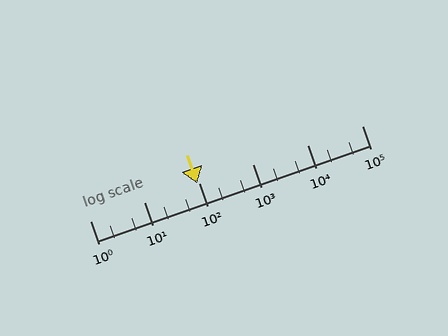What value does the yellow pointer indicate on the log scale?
The pointer indicates approximately 95.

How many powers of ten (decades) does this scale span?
The scale spans 5 decades, from 1 to 100000.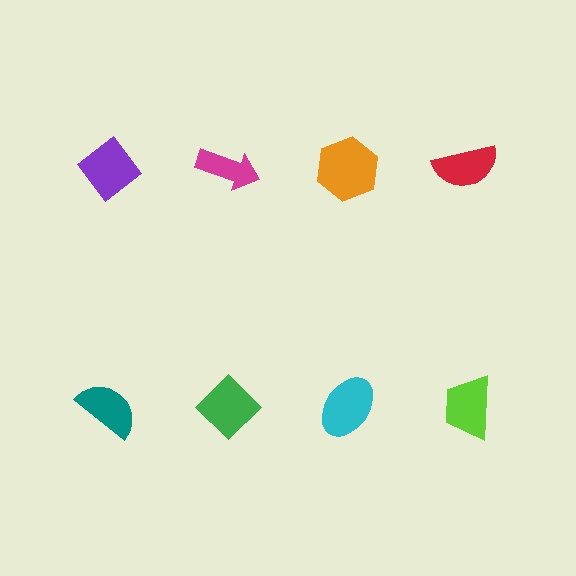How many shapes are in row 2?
4 shapes.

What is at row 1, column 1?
A purple diamond.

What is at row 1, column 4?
A red semicircle.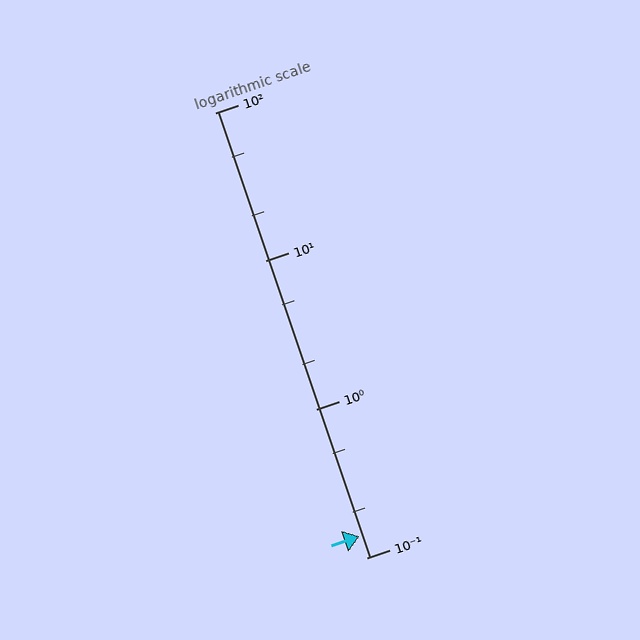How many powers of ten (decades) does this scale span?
The scale spans 3 decades, from 0.1 to 100.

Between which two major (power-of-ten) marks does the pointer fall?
The pointer is between 0.1 and 1.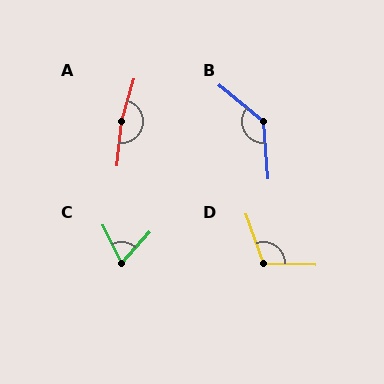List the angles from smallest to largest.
C (67°), D (111°), B (134°), A (170°).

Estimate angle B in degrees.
Approximately 134 degrees.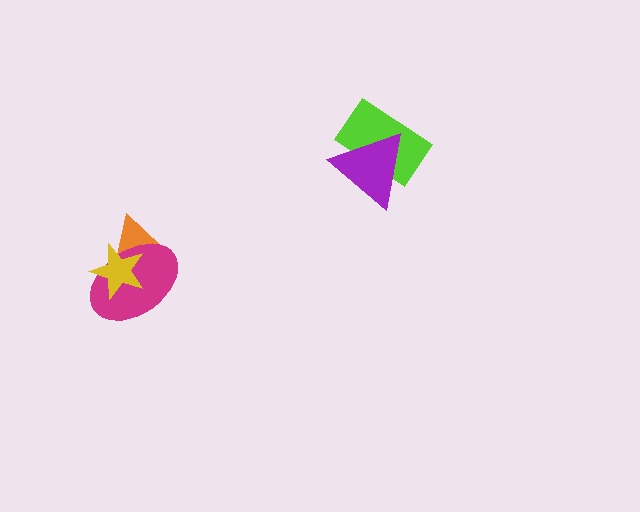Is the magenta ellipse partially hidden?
Yes, it is partially covered by another shape.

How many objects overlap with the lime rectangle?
1 object overlaps with the lime rectangle.